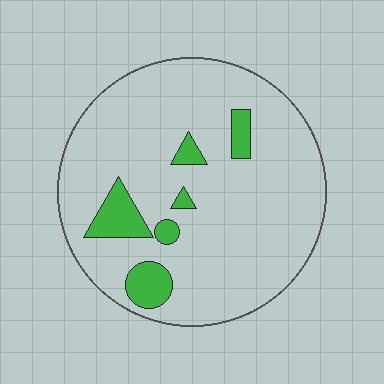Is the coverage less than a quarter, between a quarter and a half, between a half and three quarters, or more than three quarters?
Less than a quarter.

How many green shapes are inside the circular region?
6.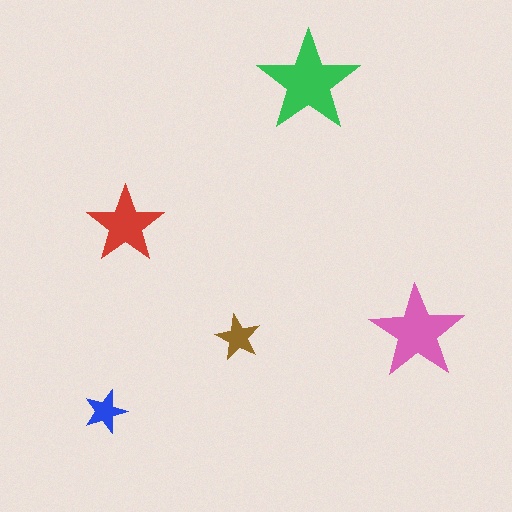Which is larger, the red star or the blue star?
The red one.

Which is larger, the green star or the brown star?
The green one.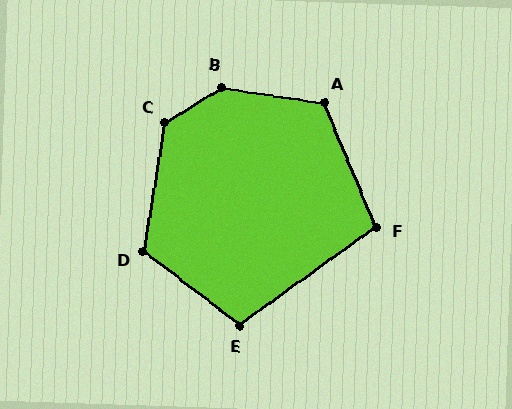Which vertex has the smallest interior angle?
F, at approximately 103 degrees.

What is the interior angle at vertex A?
Approximately 121 degrees (obtuse).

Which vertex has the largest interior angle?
B, at approximately 139 degrees.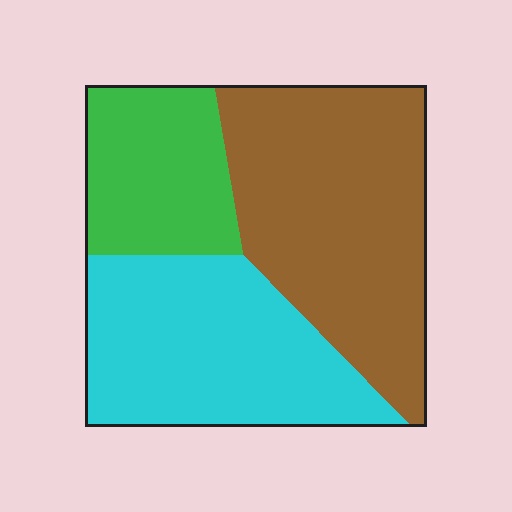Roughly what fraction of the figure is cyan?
Cyan covers roughly 35% of the figure.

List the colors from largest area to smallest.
From largest to smallest: brown, cyan, green.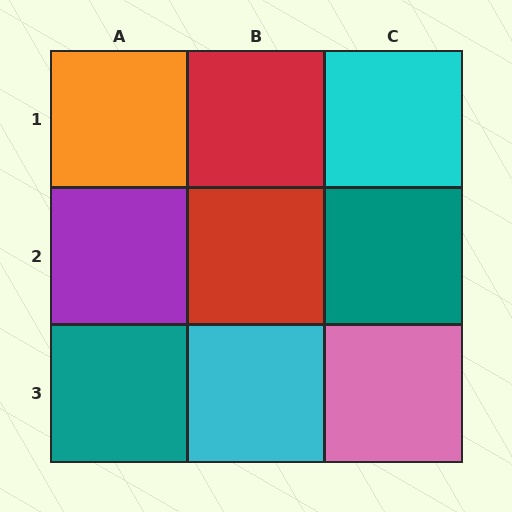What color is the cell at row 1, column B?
Red.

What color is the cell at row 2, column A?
Purple.